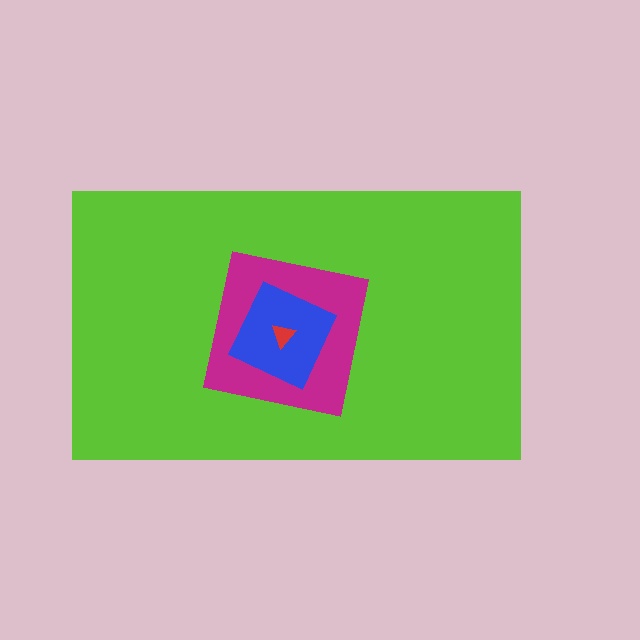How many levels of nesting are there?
4.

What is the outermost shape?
The lime rectangle.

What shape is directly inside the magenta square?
The blue diamond.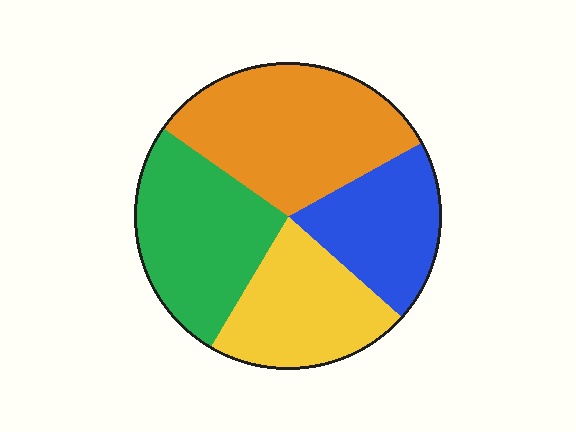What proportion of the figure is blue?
Blue takes up about one fifth (1/5) of the figure.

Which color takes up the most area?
Orange, at roughly 30%.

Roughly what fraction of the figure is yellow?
Yellow takes up less than a quarter of the figure.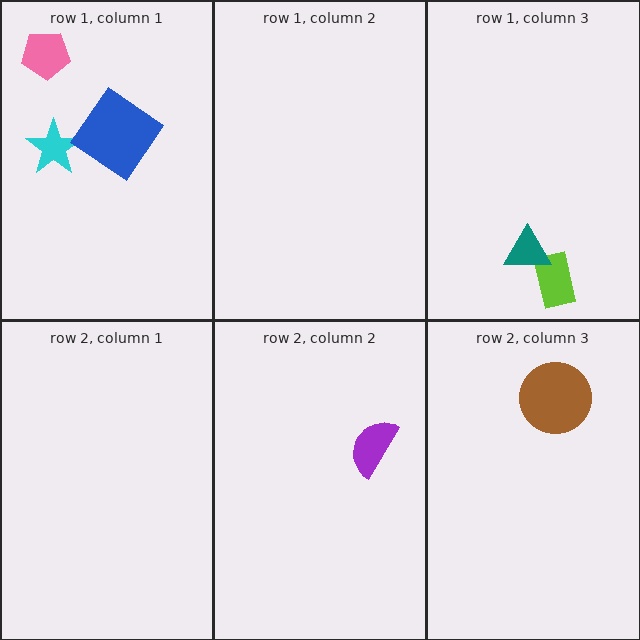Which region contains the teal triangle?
The row 1, column 3 region.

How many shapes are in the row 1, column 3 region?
2.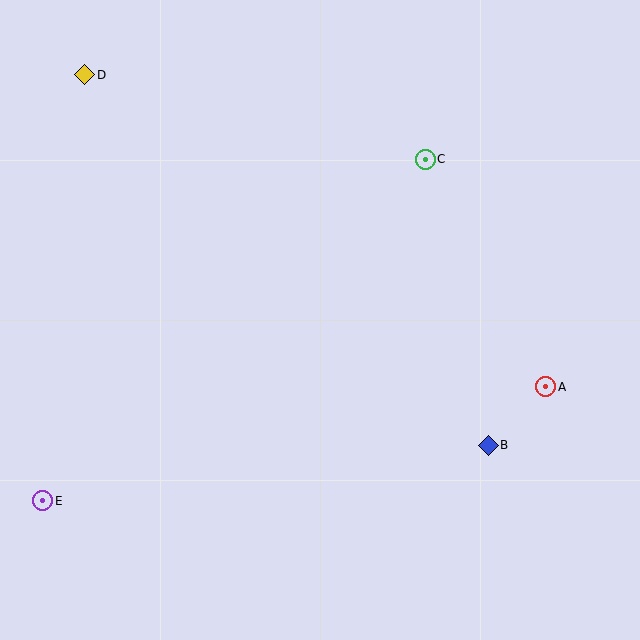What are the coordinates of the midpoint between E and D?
The midpoint between E and D is at (64, 288).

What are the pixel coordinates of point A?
Point A is at (546, 387).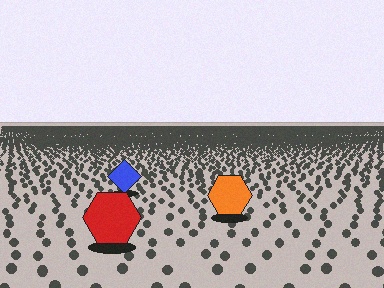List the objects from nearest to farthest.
From nearest to farthest: the red hexagon, the orange hexagon, the blue diamond.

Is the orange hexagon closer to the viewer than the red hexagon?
No. The red hexagon is closer — you can tell from the texture gradient: the ground texture is coarser near it.